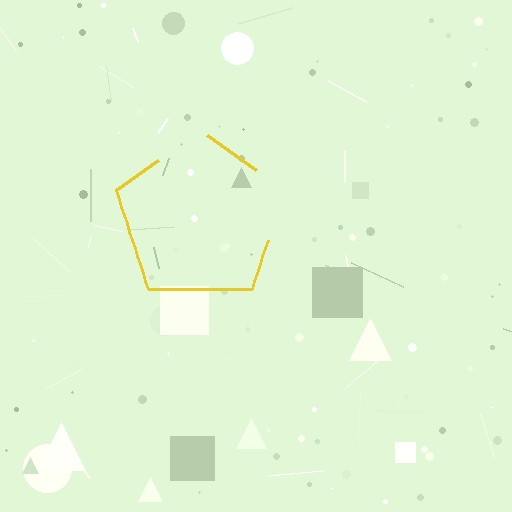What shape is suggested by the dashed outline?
The dashed outline suggests a pentagon.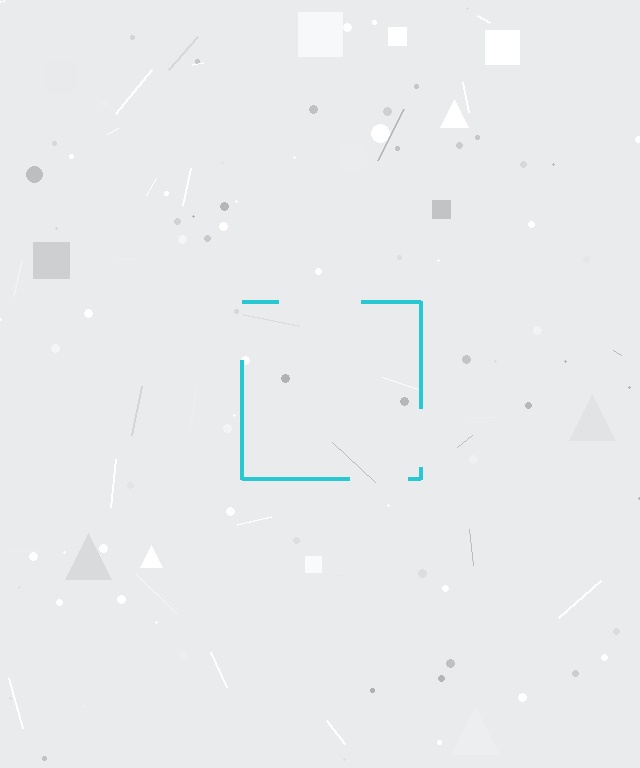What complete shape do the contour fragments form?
The contour fragments form a square.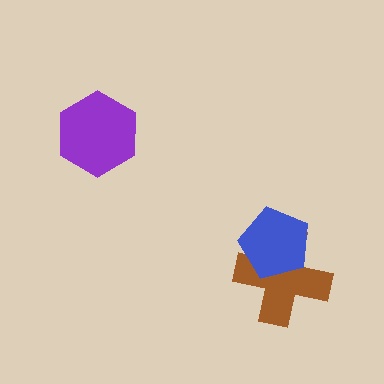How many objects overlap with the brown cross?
1 object overlaps with the brown cross.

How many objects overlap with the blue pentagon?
1 object overlaps with the blue pentagon.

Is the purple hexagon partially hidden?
No, no other shape covers it.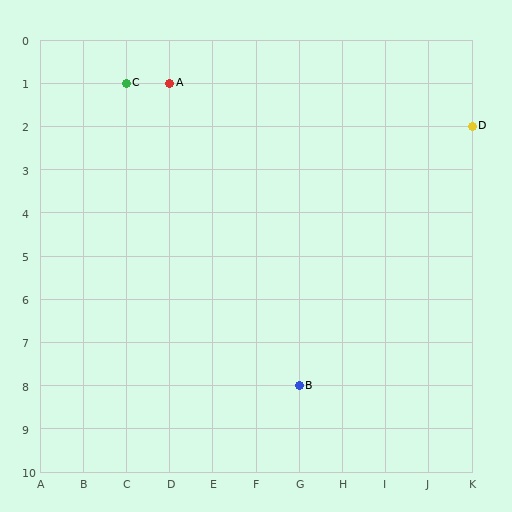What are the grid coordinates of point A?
Point A is at grid coordinates (D, 1).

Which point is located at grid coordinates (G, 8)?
Point B is at (G, 8).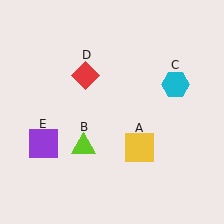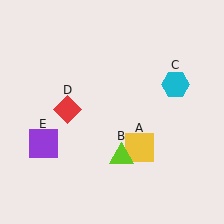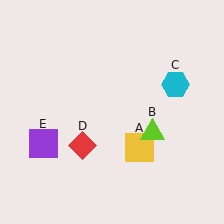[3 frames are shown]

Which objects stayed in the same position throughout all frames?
Yellow square (object A) and cyan hexagon (object C) and purple square (object E) remained stationary.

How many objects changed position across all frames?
2 objects changed position: lime triangle (object B), red diamond (object D).